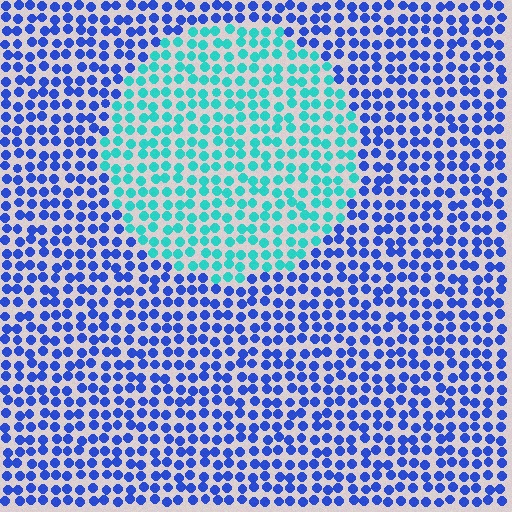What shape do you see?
I see a circle.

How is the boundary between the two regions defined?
The boundary is defined purely by a slight shift in hue (about 54 degrees). Spacing, size, and orientation are identical on both sides.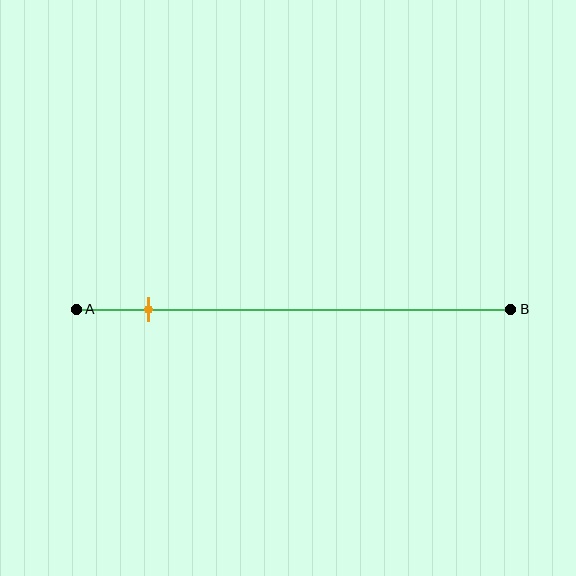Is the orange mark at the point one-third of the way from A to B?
No, the mark is at about 15% from A, not at the 33% one-third point.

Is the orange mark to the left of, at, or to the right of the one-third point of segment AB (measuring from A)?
The orange mark is to the left of the one-third point of segment AB.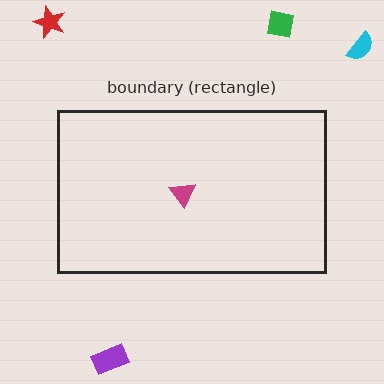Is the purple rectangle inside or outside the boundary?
Outside.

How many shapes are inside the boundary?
1 inside, 4 outside.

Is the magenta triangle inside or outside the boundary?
Inside.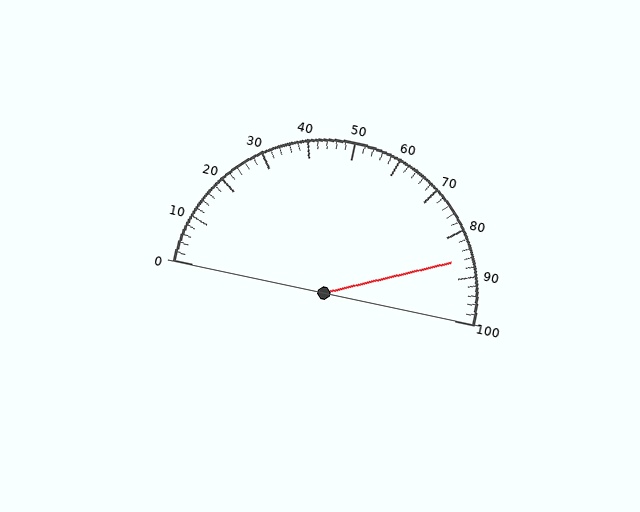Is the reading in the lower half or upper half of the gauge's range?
The reading is in the upper half of the range (0 to 100).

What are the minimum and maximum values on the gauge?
The gauge ranges from 0 to 100.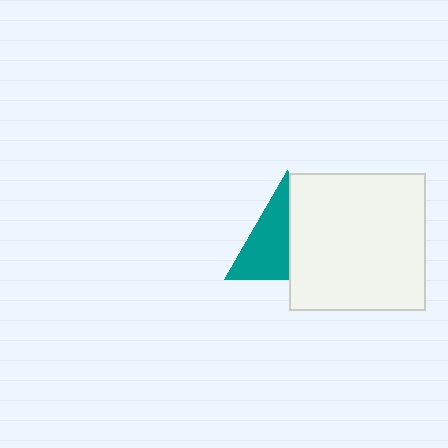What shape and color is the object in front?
The object in front is a white square.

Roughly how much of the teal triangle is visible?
About half of it is visible (roughly 53%).